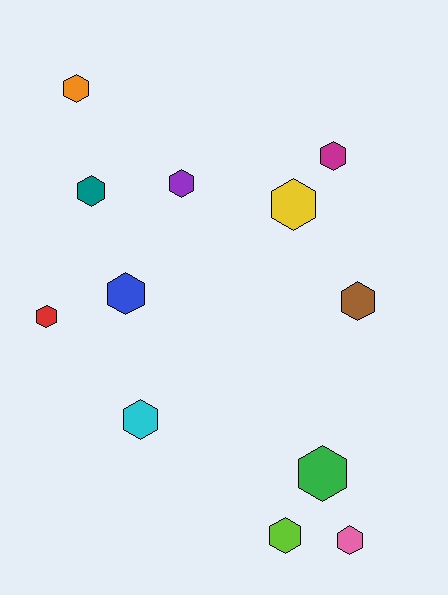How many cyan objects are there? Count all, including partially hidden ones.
There is 1 cyan object.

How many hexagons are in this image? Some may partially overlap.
There are 12 hexagons.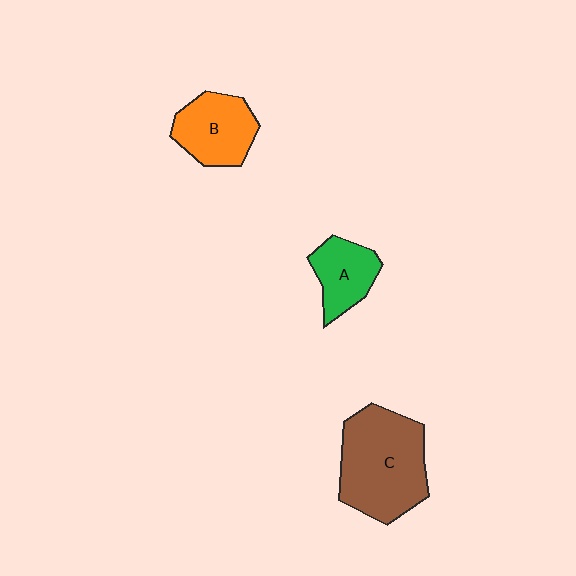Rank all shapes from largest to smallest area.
From largest to smallest: C (brown), B (orange), A (green).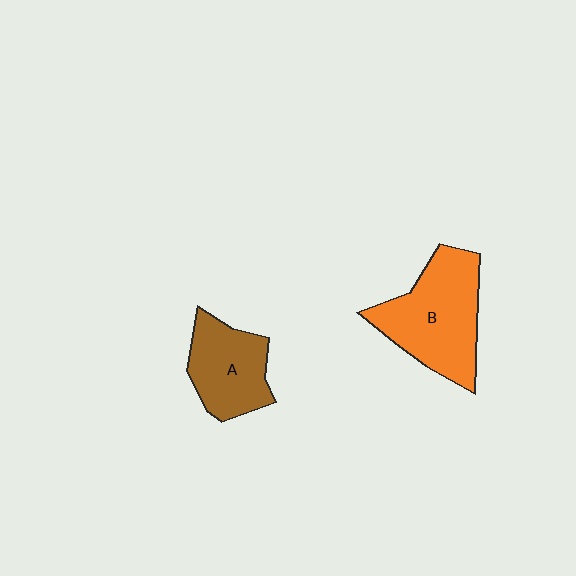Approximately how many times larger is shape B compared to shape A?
Approximately 1.4 times.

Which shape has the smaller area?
Shape A (brown).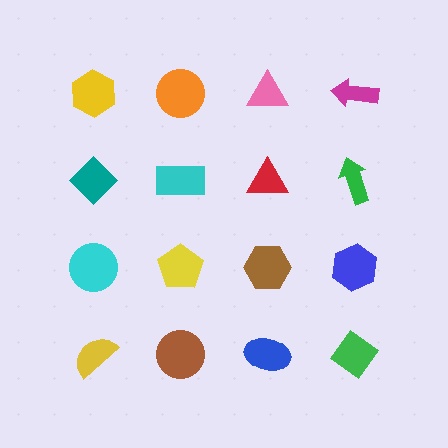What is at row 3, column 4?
A blue hexagon.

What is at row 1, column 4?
A magenta arrow.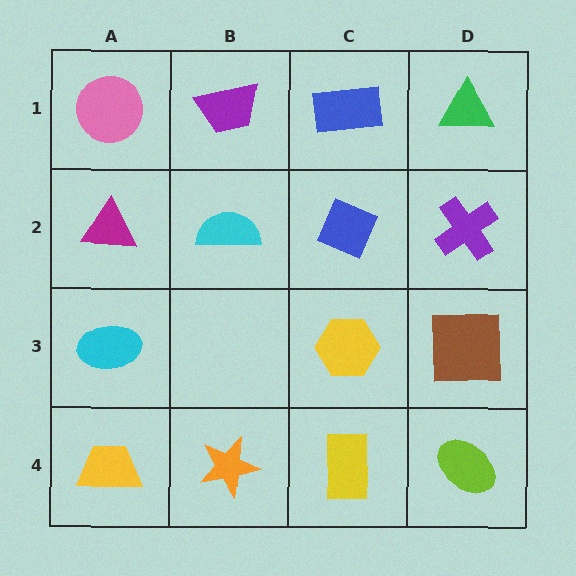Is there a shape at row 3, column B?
No, that cell is empty.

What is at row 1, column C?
A blue rectangle.